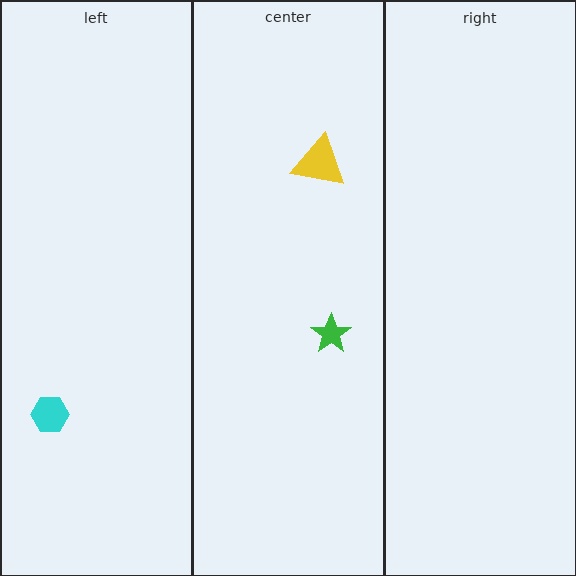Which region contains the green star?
The center region.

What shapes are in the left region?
The cyan hexagon.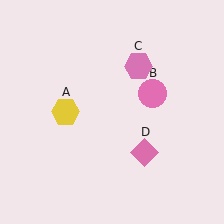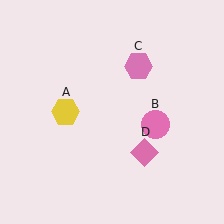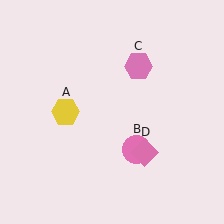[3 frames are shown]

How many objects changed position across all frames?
1 object changed position: pink circle (object B).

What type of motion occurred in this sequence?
The pink circle (object B) rotated clockwise around the center of the scene.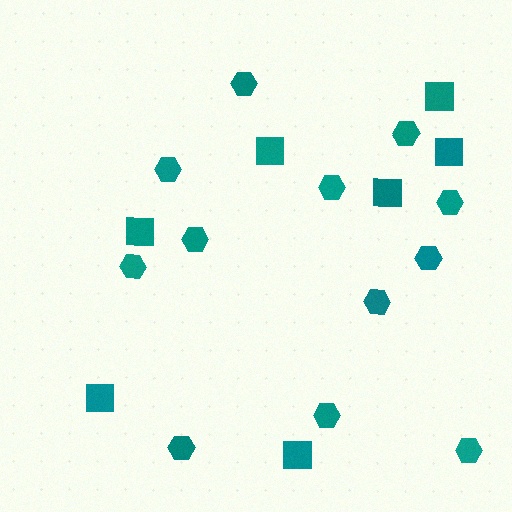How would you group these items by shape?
There are 2 groups: one group of squares (7) and one group of hexagons (12).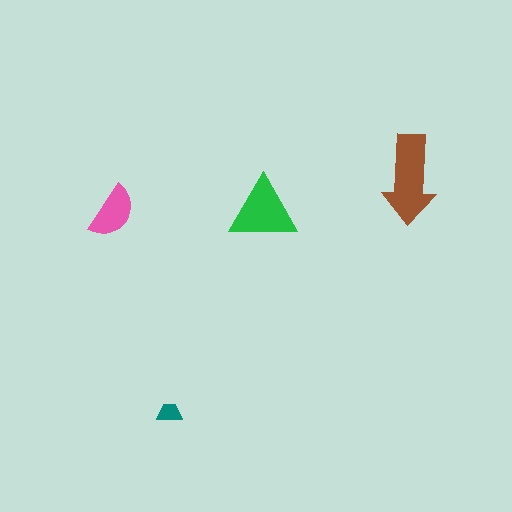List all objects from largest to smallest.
The brown arrow, the green triangle, the pink semicircle, the teal trapezoid.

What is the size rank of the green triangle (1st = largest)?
2nd.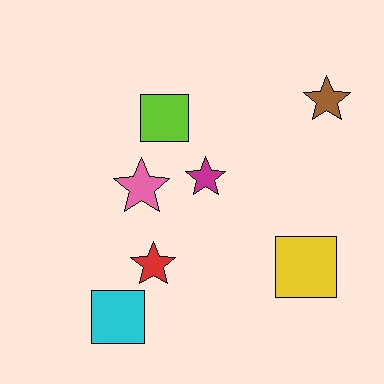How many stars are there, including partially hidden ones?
There are 4 stars.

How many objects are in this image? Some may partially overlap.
There are 7 objects.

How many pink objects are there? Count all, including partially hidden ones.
There is 1 pink object.